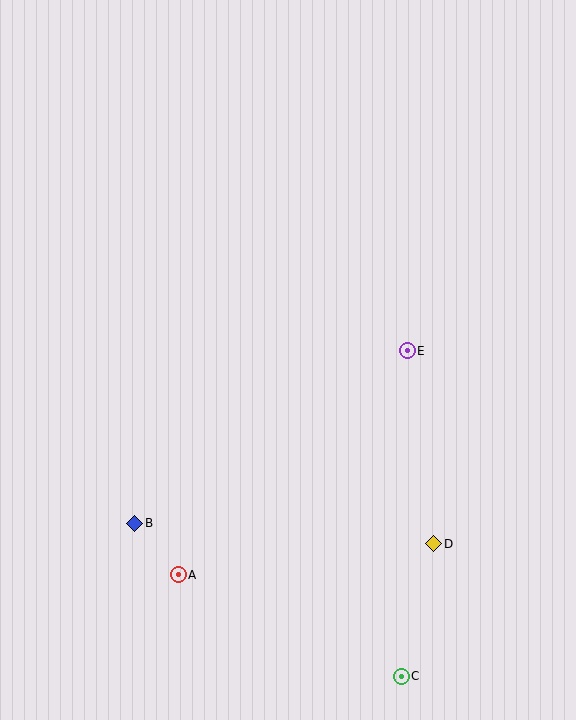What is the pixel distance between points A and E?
The distance between A and E is 320 pixels.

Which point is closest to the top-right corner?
Point E is closest to the top-right corner.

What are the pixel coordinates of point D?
Point D is at (434, 544).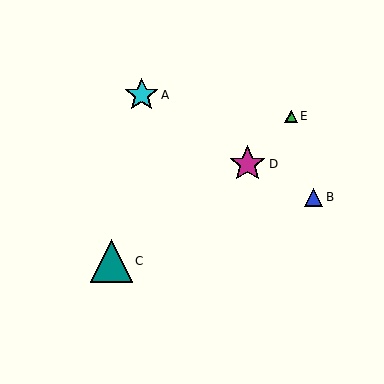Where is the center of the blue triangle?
The center of the blue triangle is at (314, 197).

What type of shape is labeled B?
Shape B is a blue triangle.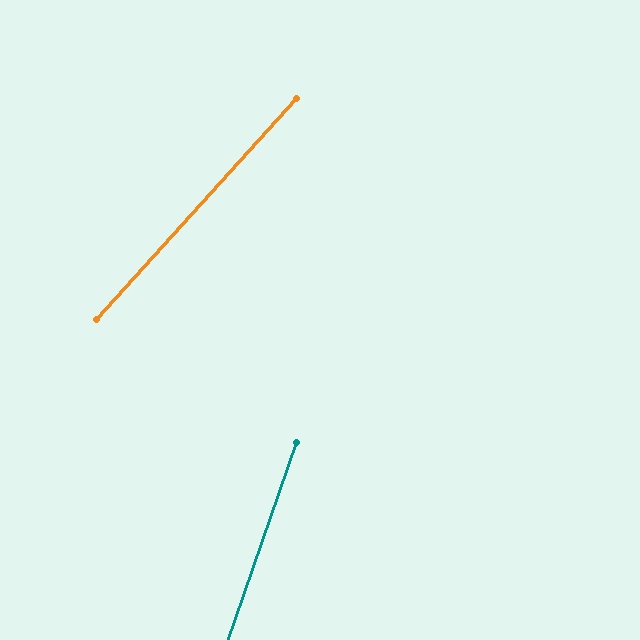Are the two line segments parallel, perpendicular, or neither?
Neither parallel nor perpendicular — they differ by about 23°.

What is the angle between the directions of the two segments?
Approximately 23 degrees.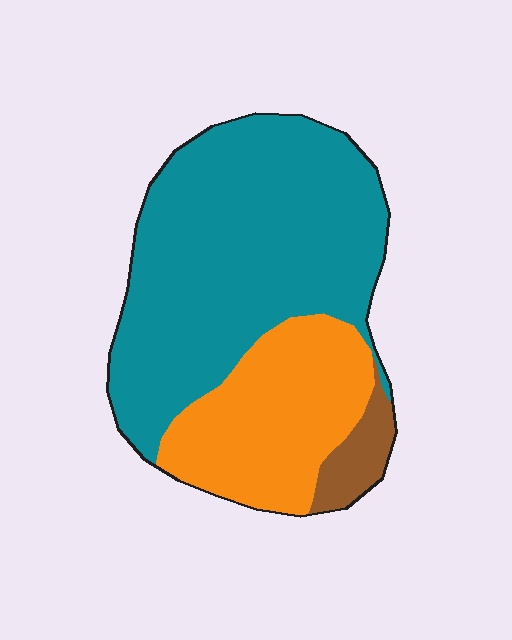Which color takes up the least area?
Brown, at roughly 5%.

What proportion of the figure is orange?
Orange covers roughly 30% of the figure.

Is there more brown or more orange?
Orange.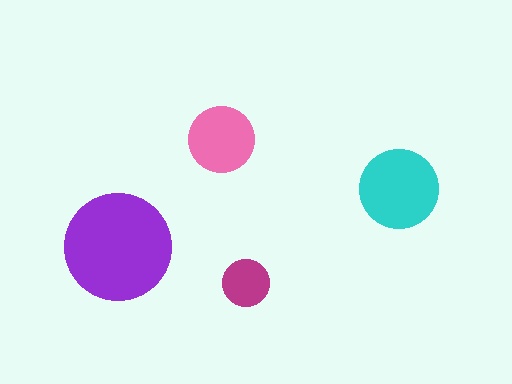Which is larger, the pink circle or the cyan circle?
The cyan one.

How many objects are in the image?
There are 4 objects in the image.